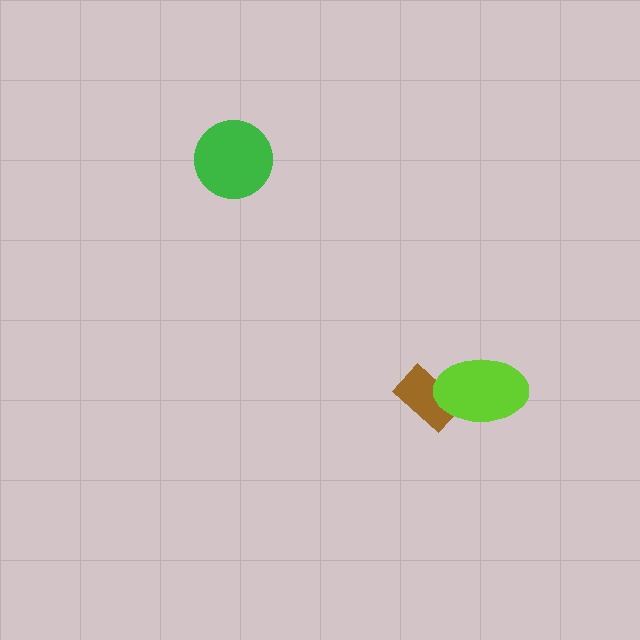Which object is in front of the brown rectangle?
The lime ellipse is in front of the brown rectangle.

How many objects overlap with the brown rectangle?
1 object overlaps with the brown rectangle.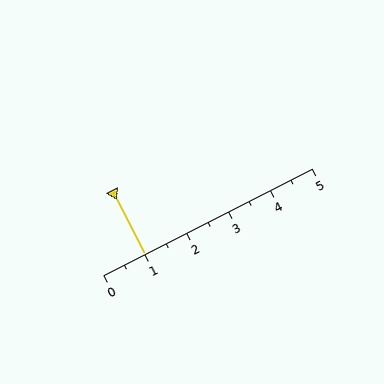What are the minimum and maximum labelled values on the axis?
The axis runs from 0 to 5.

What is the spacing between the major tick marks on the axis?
The major ticks are spaced 1 apart.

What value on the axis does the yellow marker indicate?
The marker indicates approximately 1.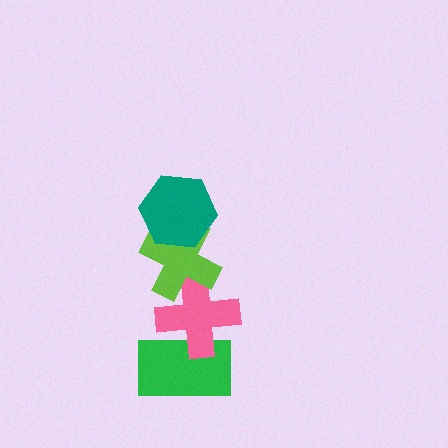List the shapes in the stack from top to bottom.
From top to bottom: the teal hexagon, the lime cross, the pink cross, the green rectangle.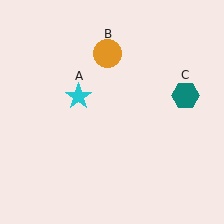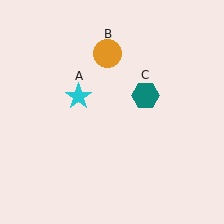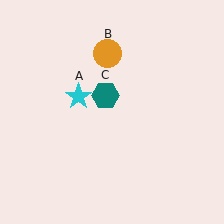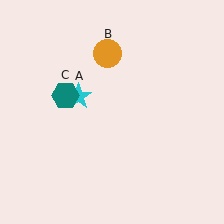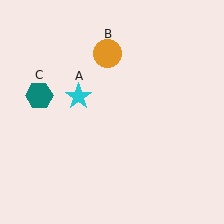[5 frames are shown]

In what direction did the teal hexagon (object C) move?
The teal hexagon (object C) moved left.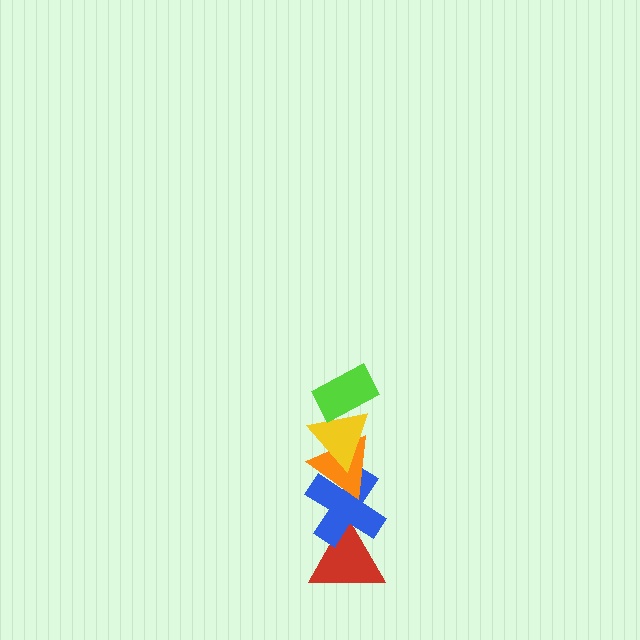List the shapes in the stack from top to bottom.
From top to bottom: the lime rectangle, the yellow triangle, the orange triangle, the blue cross, the red triangle.